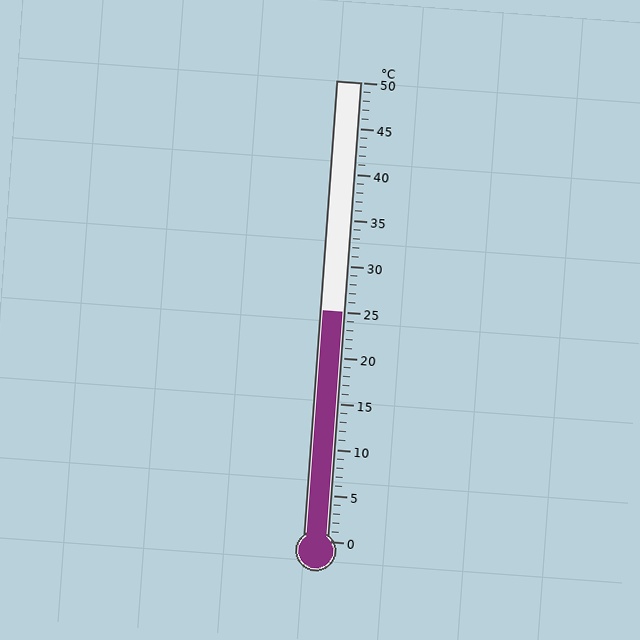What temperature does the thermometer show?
The thermometer shows approximately 25°C.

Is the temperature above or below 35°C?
The temperature is below 35°C.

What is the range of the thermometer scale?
The thermometer scale ranges from 0°C to 50°C.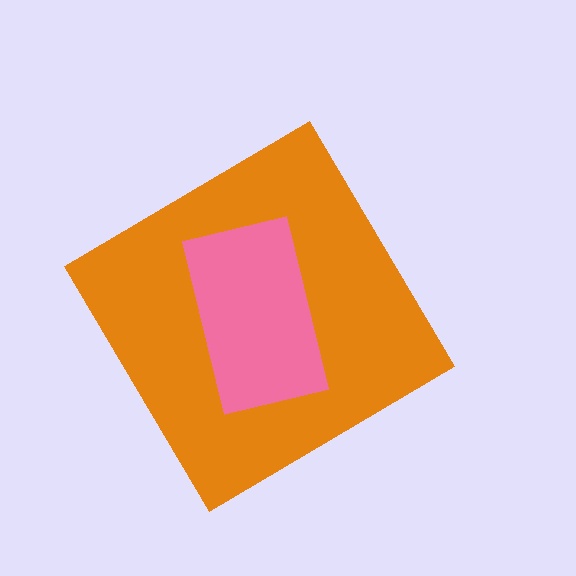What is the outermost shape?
The orange diamond.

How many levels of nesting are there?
2.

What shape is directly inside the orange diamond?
The pink rectangle.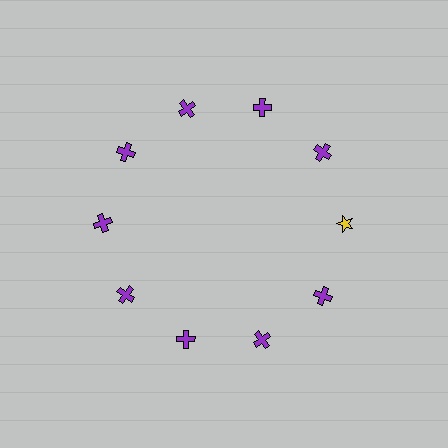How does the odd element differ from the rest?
It differs in both color (yellow instead of purple) and shape (star instead of cross).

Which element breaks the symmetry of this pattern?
The yellow star at roughly the 3 o'clock position breaks the symmetry. All other shapes are purple crosses.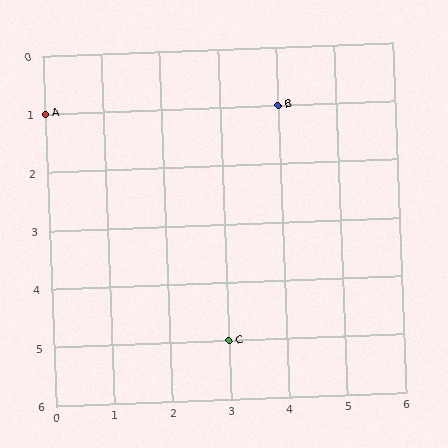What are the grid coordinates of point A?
Point A is at grid coordinates (0, 1).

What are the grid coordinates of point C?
Point C is at grid coordinates (3, 5).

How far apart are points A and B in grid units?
Points A and B are 4 columns apart.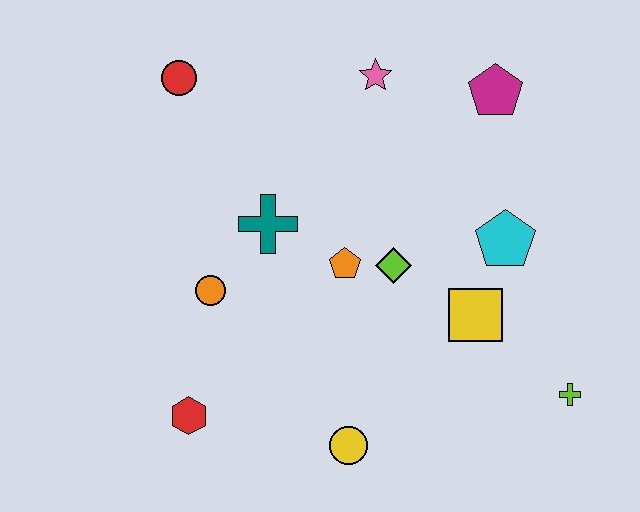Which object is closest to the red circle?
The teal cross is closest to the red circle.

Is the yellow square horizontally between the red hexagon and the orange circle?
No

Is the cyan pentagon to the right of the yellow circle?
Yes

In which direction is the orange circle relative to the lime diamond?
The orange circle is to the left of the lime diamond.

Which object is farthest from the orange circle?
The lime cross is farthest from the orange circle.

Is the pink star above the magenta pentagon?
Yes